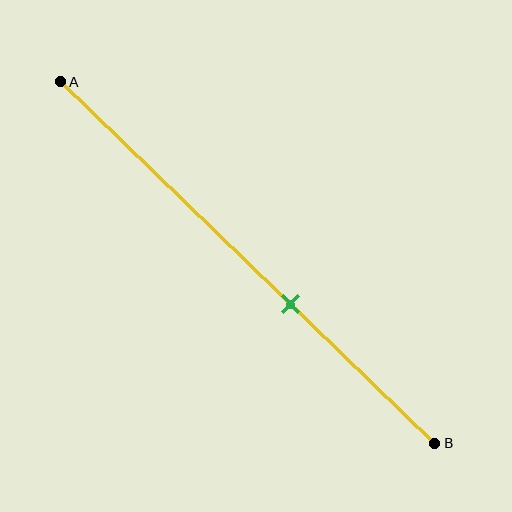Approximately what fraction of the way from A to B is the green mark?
The green mark is approximately 60% of the way from A to B.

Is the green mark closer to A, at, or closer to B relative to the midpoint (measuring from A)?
The green mark is closer to point B than the midpoint of segment AB.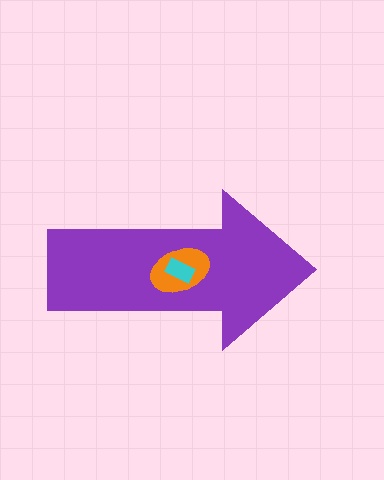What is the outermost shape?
The purple arrow.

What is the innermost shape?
The cyan rectangle.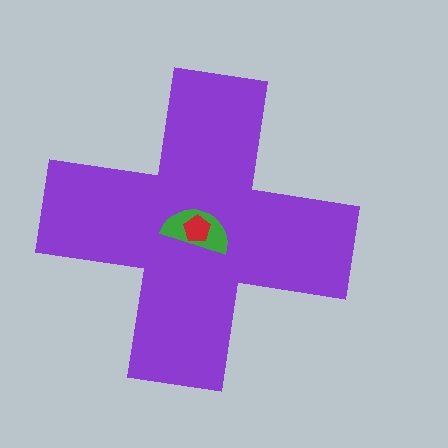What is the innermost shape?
The red pentagon.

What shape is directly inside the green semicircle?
The red pentagon.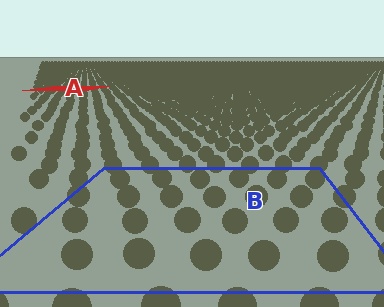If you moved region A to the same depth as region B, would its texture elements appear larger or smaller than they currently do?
They would appear larger. At a closer depth, the same texture elements are projected at a bigger on-screen size.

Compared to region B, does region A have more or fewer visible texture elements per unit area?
Region A has more texture elements per unit area — they are packed more densely because it is farther away.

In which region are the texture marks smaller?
The texture marks are smaller in region A, because it is farther away.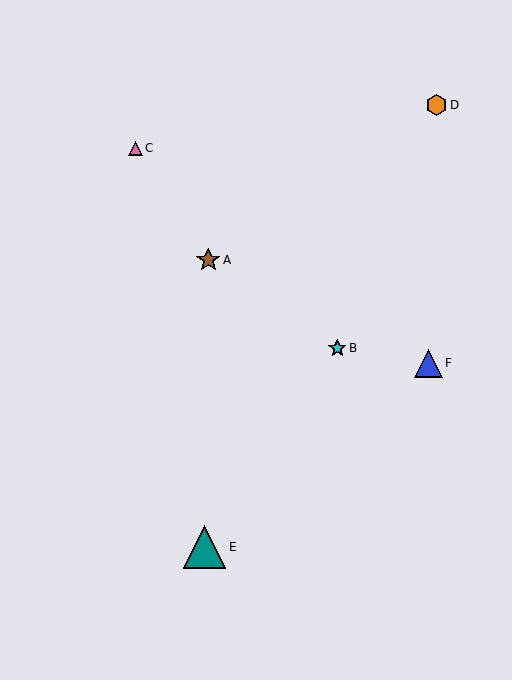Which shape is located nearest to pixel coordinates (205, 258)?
The brown star (labeled A) at (208, 260) is nearest to that location.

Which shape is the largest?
The teal triangle (labeled E) is the largest.